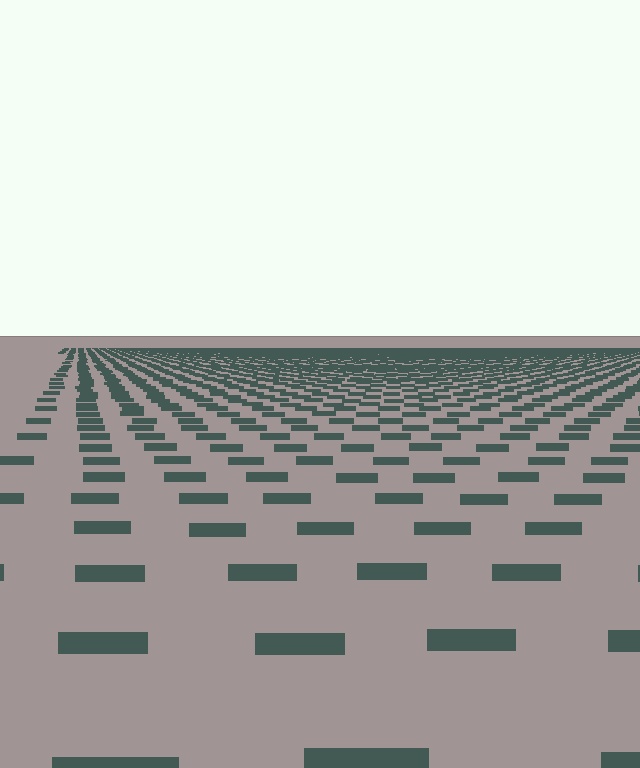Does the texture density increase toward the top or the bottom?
Density increases toward the top.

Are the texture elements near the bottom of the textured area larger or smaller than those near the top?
Larger. Near the bottom, elements are closer to the viewer and appear at a bigger on-screen size.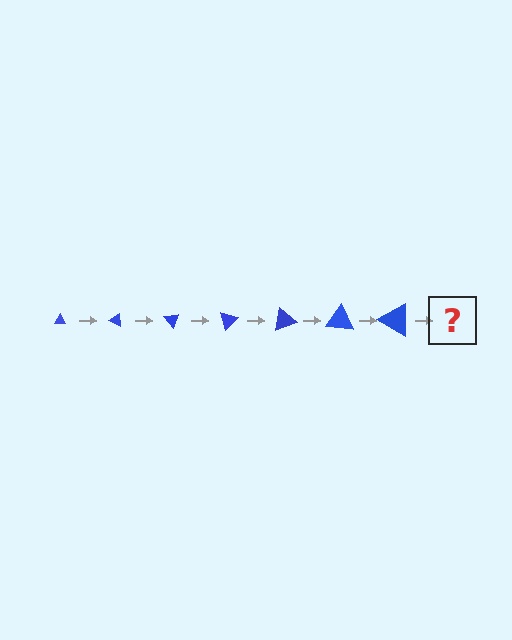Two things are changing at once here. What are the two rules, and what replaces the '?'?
The two rules are that the triangle grows larger each step and it rotates 25 degrees each step. The '?' should be a triangle, larger than the previous one and rotated 175 degrees from the start.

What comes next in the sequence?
The next element should be a triangle, larger than the previous one and rotated 175 degrees from the start.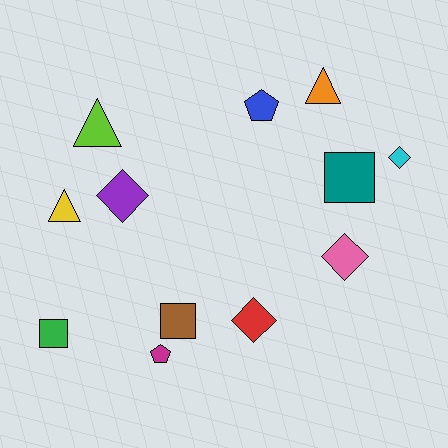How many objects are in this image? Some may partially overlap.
There are 12 objects.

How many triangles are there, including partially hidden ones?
There are 3 triangles.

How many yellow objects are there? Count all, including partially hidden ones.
There is 1 yellow object.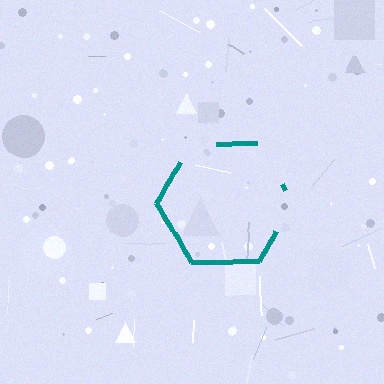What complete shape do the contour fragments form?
The contour fragments form a hexagon.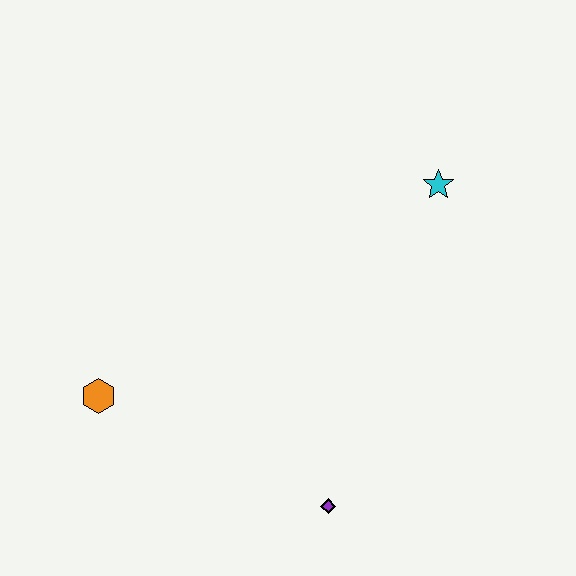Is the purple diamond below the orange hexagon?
Yes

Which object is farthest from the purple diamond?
The cyan star is farthest from the purple diamond.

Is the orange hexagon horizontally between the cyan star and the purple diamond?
No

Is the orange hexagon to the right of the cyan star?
No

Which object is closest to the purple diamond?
The orange hexagon is closest to the purple diamond.